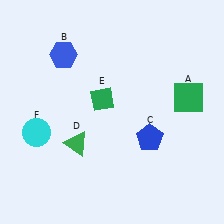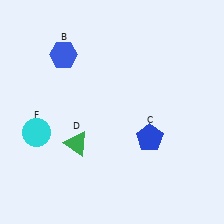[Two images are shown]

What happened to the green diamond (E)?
The green diamond (E) was removed in Image 2. It was in the top-left area of Image 1.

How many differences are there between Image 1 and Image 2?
There are 2 differences between the two images.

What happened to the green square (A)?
The green square (A) was removed in Image 2. It was in the top-right area of Image 1.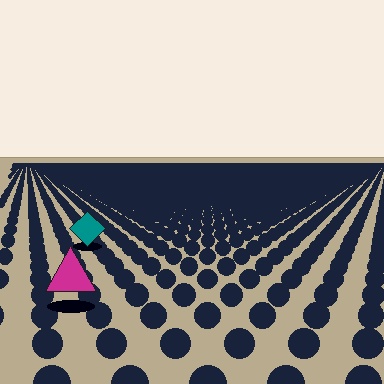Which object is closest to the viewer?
The magenta triangle is closest. The texture marks near it are larger and more spread out.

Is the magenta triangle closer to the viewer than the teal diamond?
Yes. The magenta triangle is closer — you can tell from the texture gradient: the ground texture is coarser near it.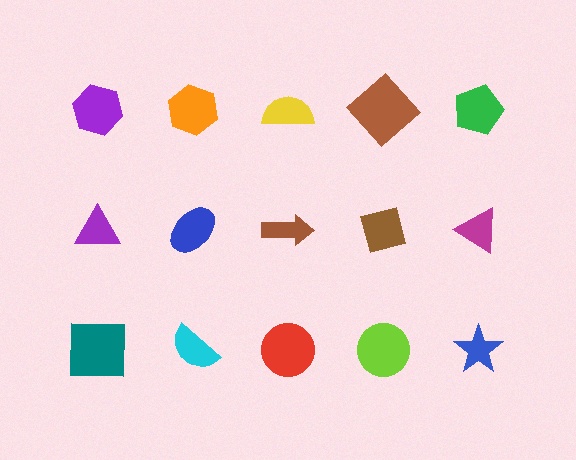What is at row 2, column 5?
A magenta triangle.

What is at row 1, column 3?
A yellow semicircle.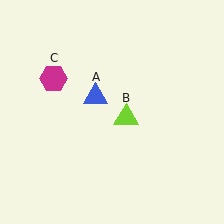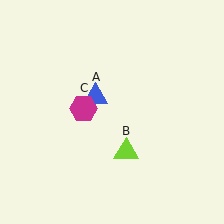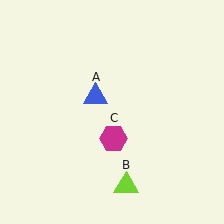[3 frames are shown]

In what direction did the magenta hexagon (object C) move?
The magenta hexagon (object C) moved down and to the right.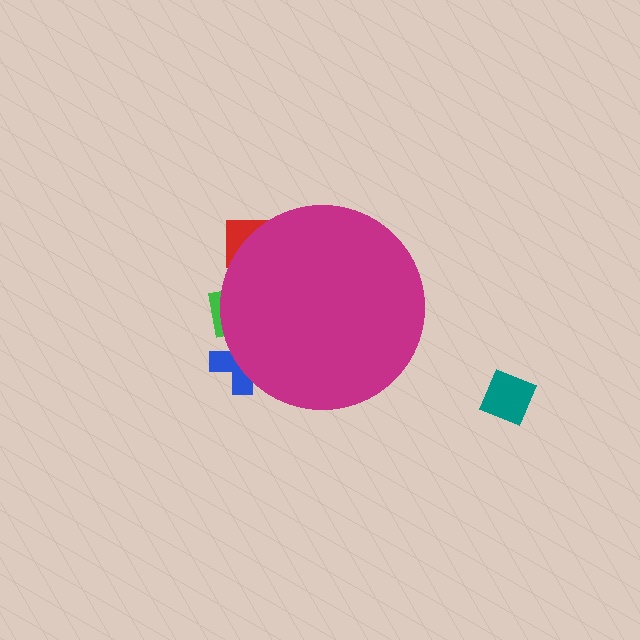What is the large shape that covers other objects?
A magenta circle.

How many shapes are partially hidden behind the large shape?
3 shapes are partially hidden.